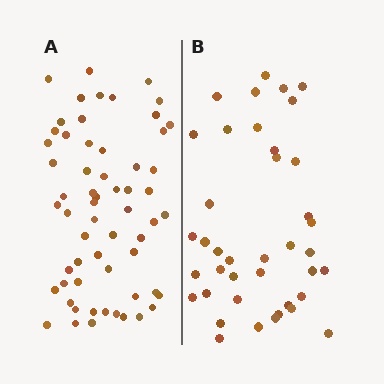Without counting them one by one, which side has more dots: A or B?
Region A (the left region) has more dots.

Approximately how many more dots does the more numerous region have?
Region A has approximately 20 more dots than region B.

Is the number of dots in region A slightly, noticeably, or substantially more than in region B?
Region A has substantially more. The ratio is roughly 1.5 to 1.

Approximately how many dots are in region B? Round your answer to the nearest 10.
About 40 dots.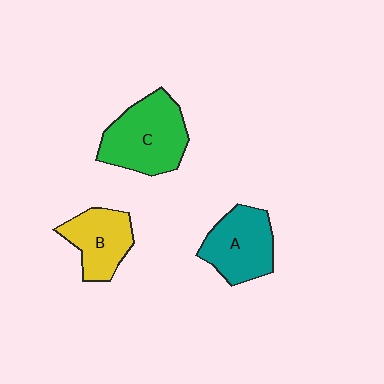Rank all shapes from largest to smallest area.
From largest to smallest: C (green), A (teal), B (yellow).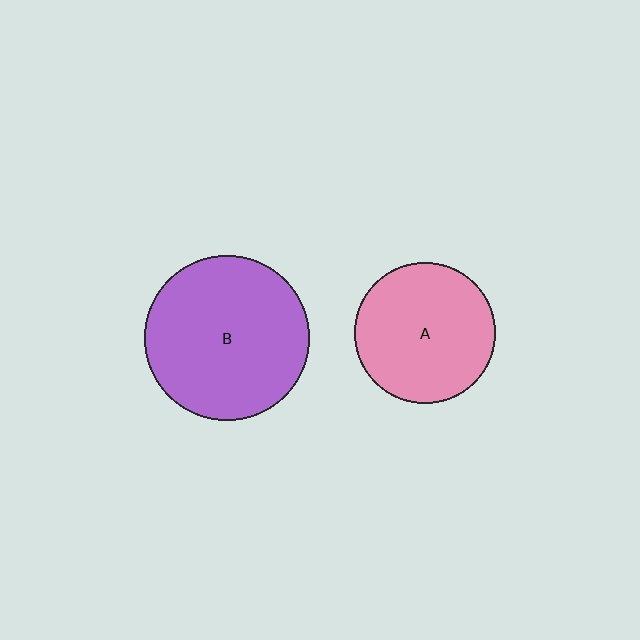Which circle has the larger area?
Circle B (purple).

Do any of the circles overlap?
No, none of the circles overlap.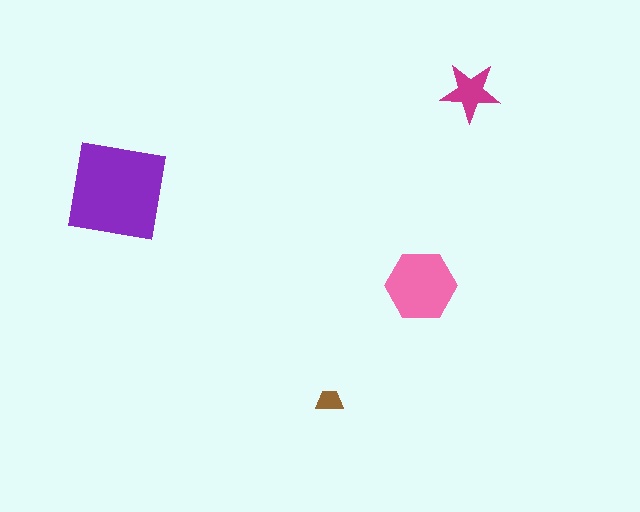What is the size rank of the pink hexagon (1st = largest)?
2nd.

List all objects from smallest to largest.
The brown trapezoid, the magenta star, the pink hexagon, the purple square.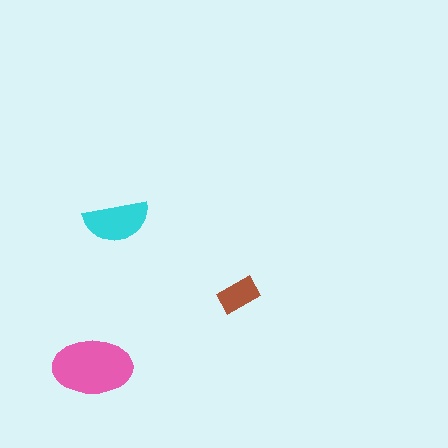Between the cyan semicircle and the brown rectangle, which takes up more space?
The cyan semicircle.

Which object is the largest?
The pink ellipse.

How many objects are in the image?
There are 3 objects in the image.